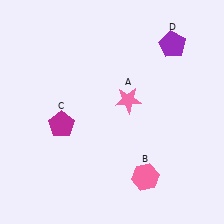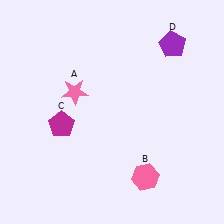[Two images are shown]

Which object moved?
The pink star (A) moved left.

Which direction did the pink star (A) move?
The pink star (A) moved left.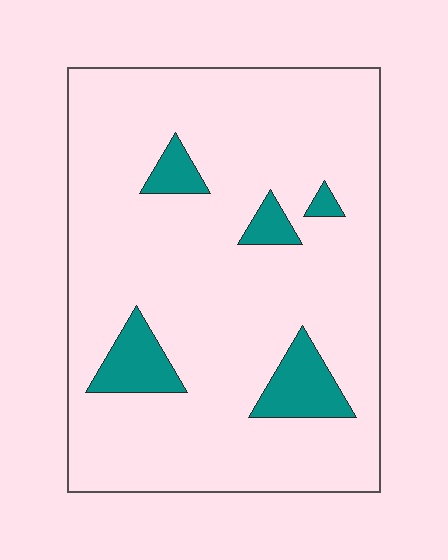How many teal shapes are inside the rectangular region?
5.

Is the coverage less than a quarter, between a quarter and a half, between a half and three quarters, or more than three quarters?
Less than a quarter.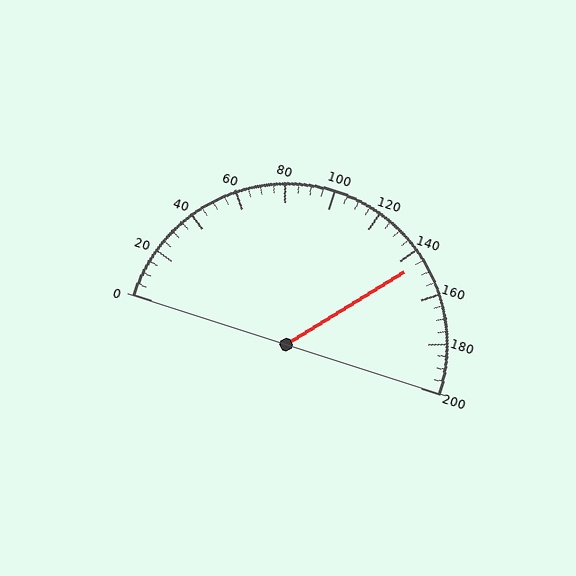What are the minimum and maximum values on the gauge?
The gauge ranges from 0 to 200.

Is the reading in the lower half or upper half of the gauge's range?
The reading is in the upper half of the range (0 to 200).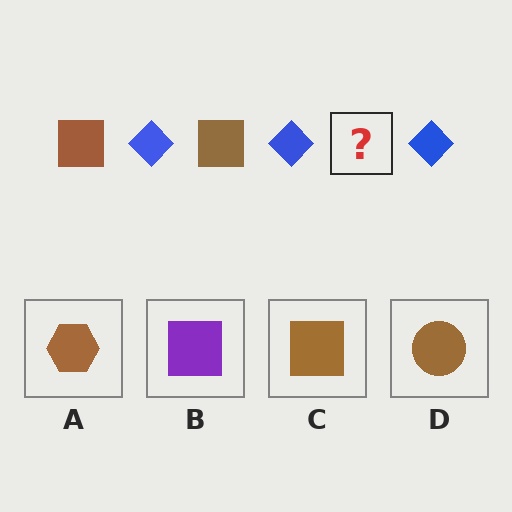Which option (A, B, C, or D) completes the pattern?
C.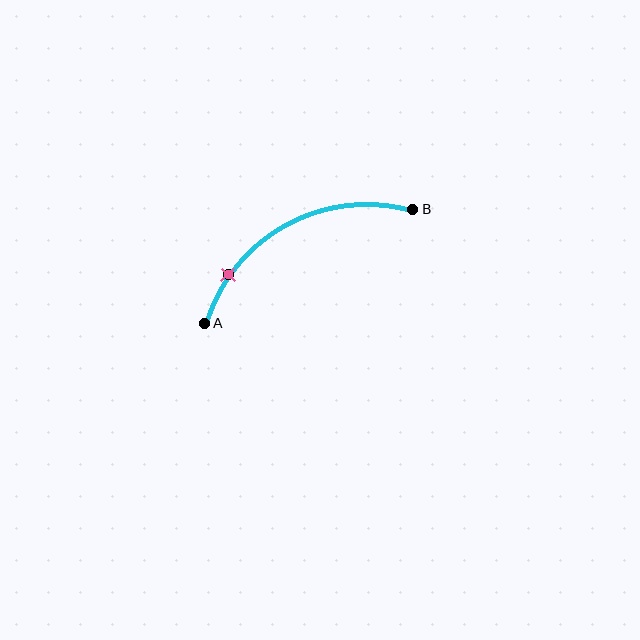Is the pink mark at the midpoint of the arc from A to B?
No. The pink mark lies on the arc but is closer to endpoint A. The arc midpoint would be at the point on the curve equidistant along the arc from both A and B.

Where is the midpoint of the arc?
The arc midpoint is the point on the curve farthest from the straight line joining A and B. It sits above that line.